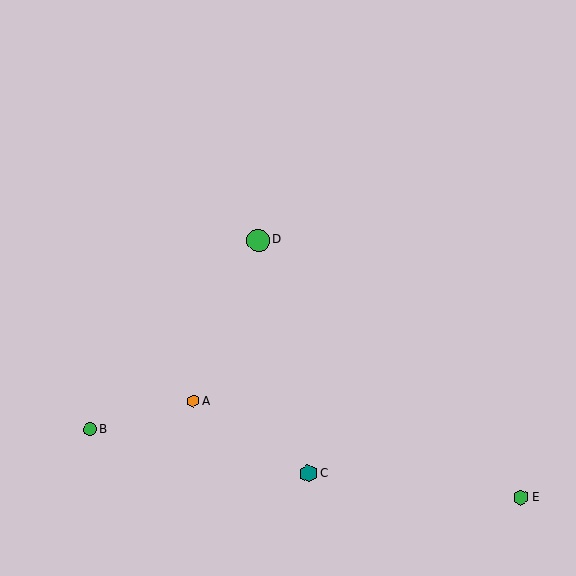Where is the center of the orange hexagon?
The center of the orange hexagon is at (193, 401).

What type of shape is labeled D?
Shape D is a green circle.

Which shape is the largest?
The green circle (labeled D) is the largest.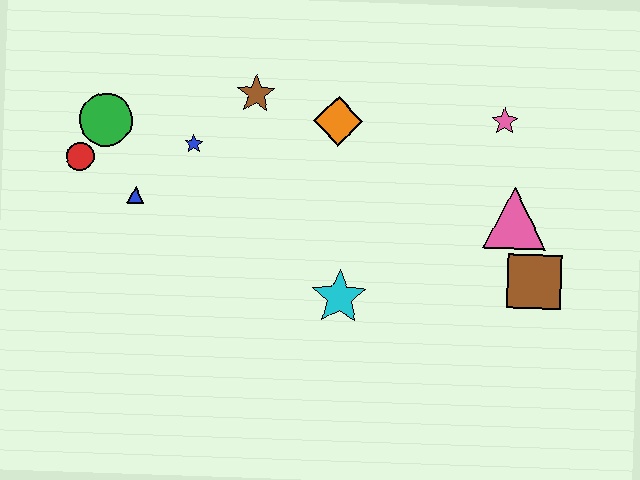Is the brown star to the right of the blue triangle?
Yes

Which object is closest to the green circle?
The red circle is closest to the green circle.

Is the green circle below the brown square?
No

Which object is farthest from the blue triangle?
The brown square is farthest from the blue triangle.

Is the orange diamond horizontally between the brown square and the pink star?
No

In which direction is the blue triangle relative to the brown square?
The blue triangle is to the left of the brown square.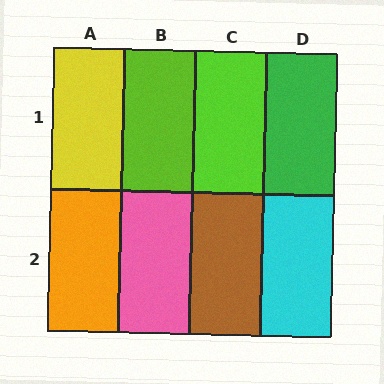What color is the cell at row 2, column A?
Orange.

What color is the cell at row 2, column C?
Brown.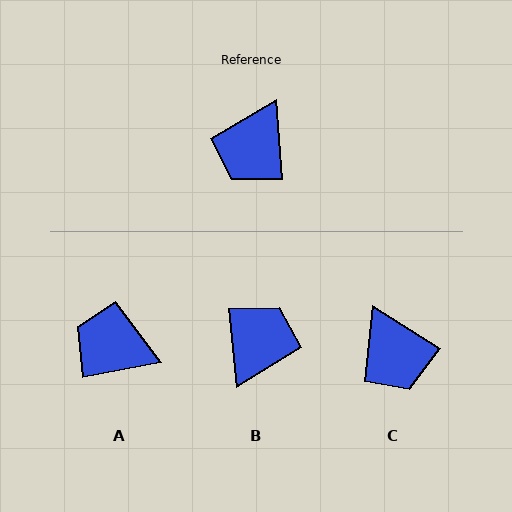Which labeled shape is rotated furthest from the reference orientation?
B, about 179 degrees away.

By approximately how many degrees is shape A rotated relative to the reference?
Approximately 84 degrees clockwise.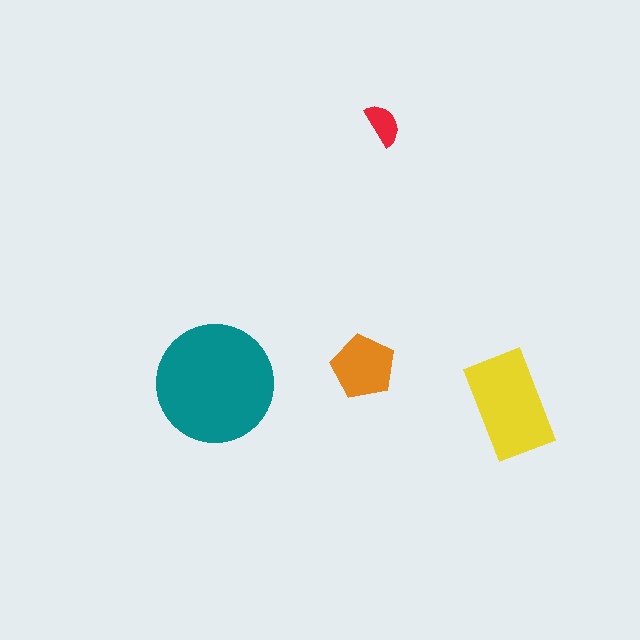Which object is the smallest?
The red semicircle.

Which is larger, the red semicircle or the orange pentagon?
The orange pentagon.